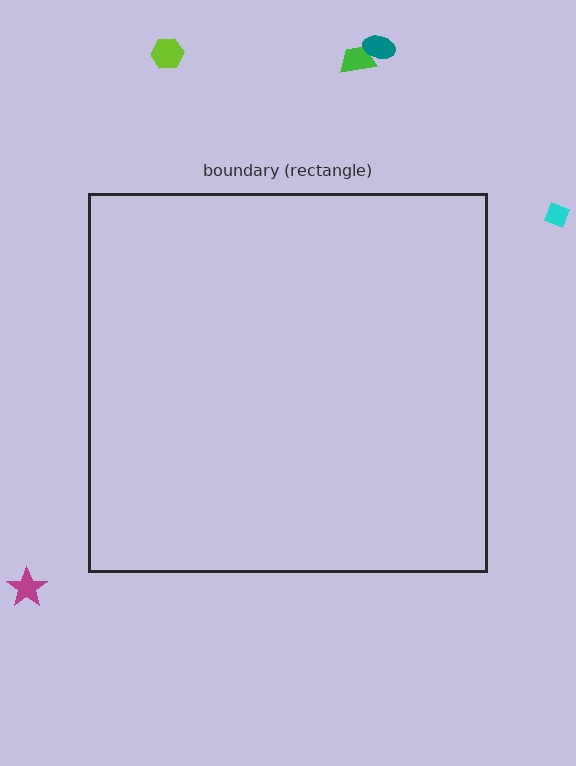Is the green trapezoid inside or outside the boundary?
Outside.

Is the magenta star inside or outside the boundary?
Outside.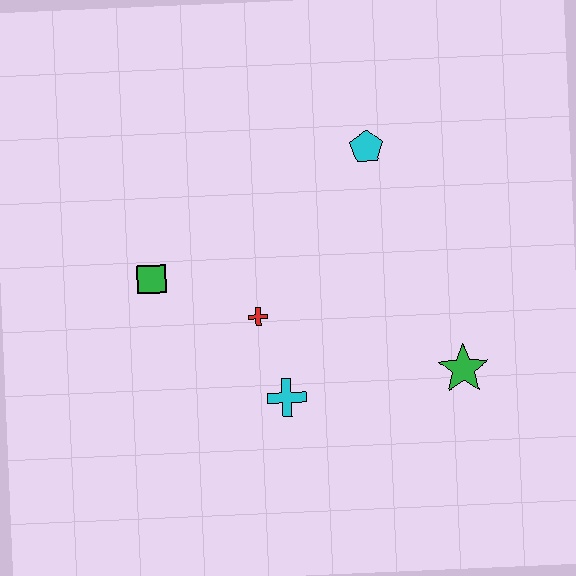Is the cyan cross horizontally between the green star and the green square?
Yes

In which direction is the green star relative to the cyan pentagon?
The green star is below the cyan pentagon.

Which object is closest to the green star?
The cyan cross is closest to the green star.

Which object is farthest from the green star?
The green square is farthest from the green star.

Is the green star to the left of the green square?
No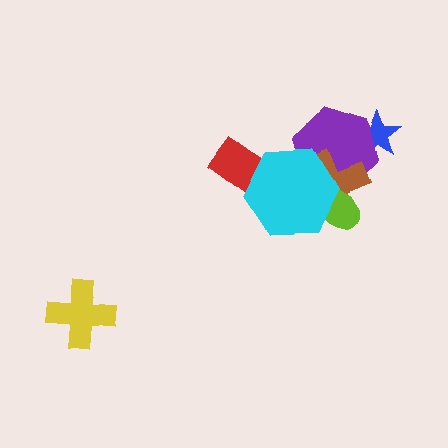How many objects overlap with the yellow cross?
0 objects overlap with the yellow cross.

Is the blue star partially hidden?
Yes, it is partially covered by another shape.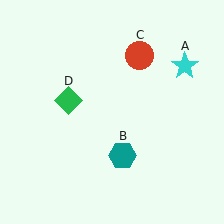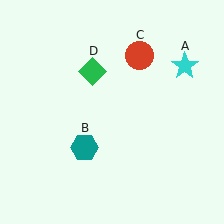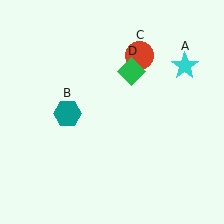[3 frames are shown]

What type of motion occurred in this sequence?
The teal hexagon (object B), green diamond (object D) rotated clockwise around the center of the scene.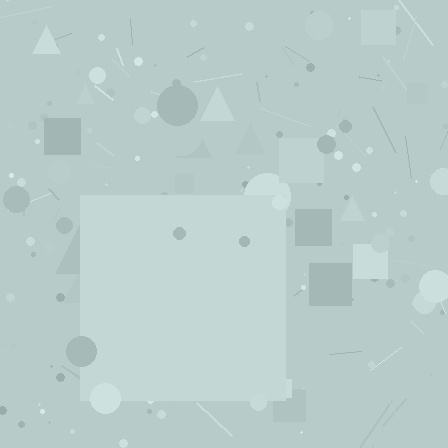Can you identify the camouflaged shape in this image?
The camouflaged shape is a square.